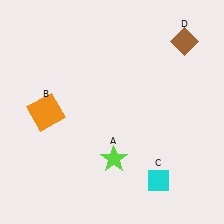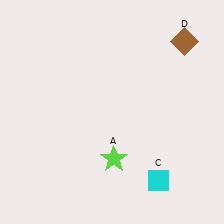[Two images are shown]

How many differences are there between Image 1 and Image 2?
There is 1 difference between the two images.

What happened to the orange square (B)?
The orange square (B) was removed in Image 2. It was in the bottom-left area of Image 1.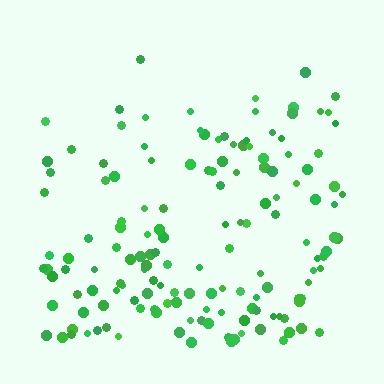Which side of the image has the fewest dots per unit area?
The top.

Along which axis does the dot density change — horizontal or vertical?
Vertical.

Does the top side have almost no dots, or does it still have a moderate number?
Still a moderate number, just noticeably fewer than the bottom.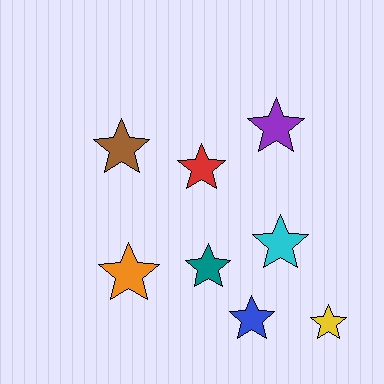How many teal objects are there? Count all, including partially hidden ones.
There is 1 teal object.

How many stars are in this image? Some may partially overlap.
There are 8 stars.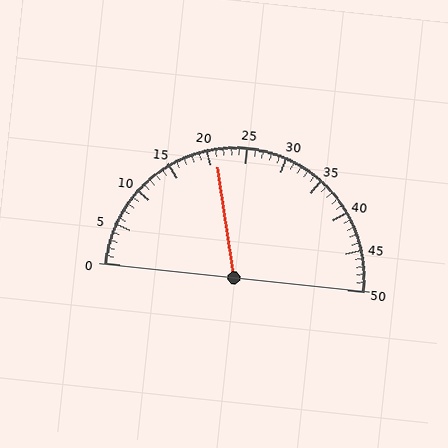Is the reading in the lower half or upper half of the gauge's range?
The reading is in the lower half of the range (0 to 50).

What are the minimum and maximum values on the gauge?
The gauge ranges from 0 to 50.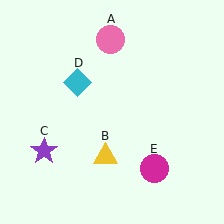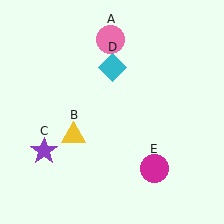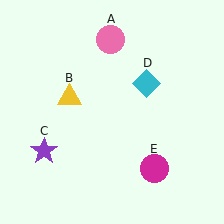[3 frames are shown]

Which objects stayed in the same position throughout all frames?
Pink circle (object A) and purple star (object C) and magenta circle (object E) remained stationary.